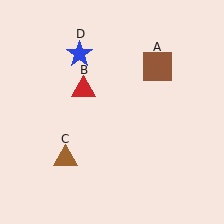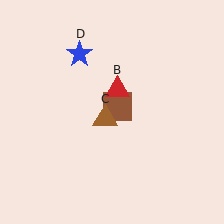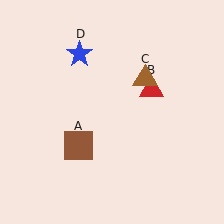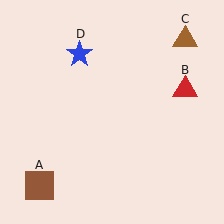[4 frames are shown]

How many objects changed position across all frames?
3 objects changed position: brown square (object A), red triangle (object B), brown triangle (object C).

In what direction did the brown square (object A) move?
The brown square (object A) moved down and to the left.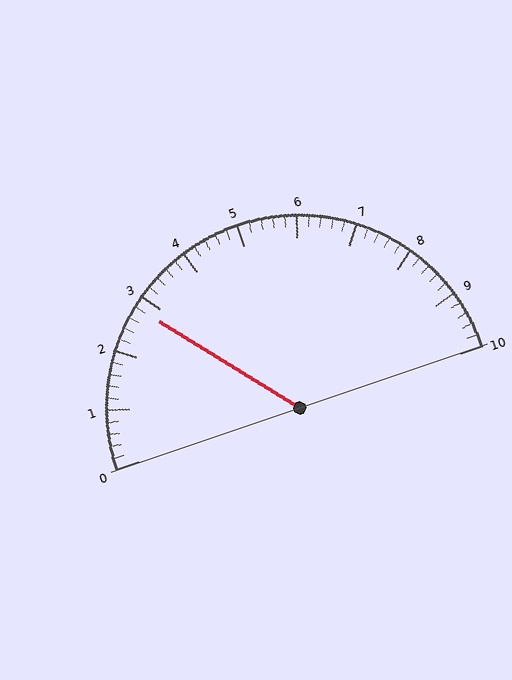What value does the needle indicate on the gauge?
The needle indicates approximately 2.8.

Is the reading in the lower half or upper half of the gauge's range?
The reading is in the lower half of the range (0 to 10).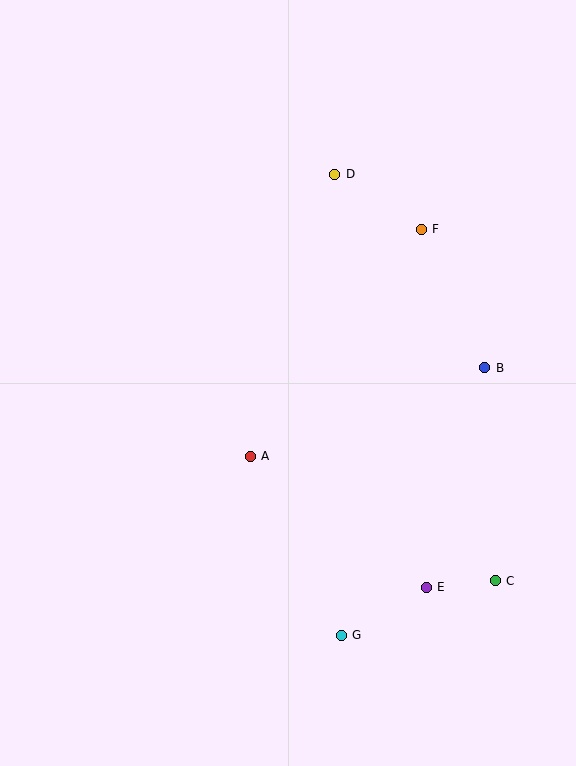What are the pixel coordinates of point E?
Point E is at (426, 587).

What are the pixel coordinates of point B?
Point B is at (485, 368).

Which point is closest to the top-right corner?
Point F is closest to the top-right corner.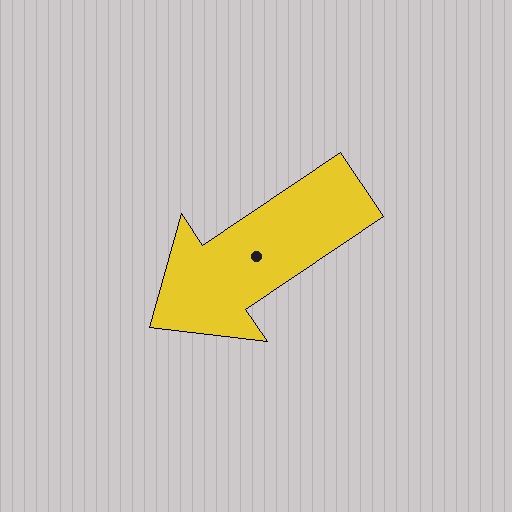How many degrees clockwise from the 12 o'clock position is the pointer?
Approximately 236 degrees.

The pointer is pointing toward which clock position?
Roughly 8 o'clock.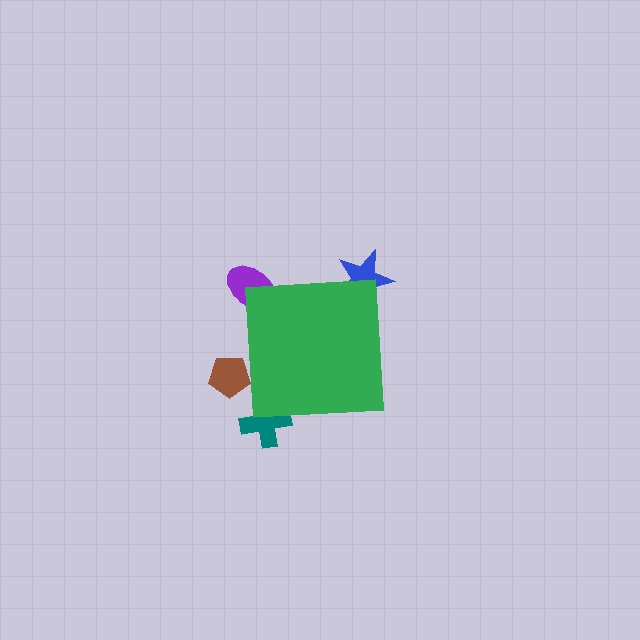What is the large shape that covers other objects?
A green square.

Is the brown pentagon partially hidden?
Yes, the brown pentagon is partially hidden behind the green square.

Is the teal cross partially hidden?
Yes, the teal cross is partially hidden behind the green square.